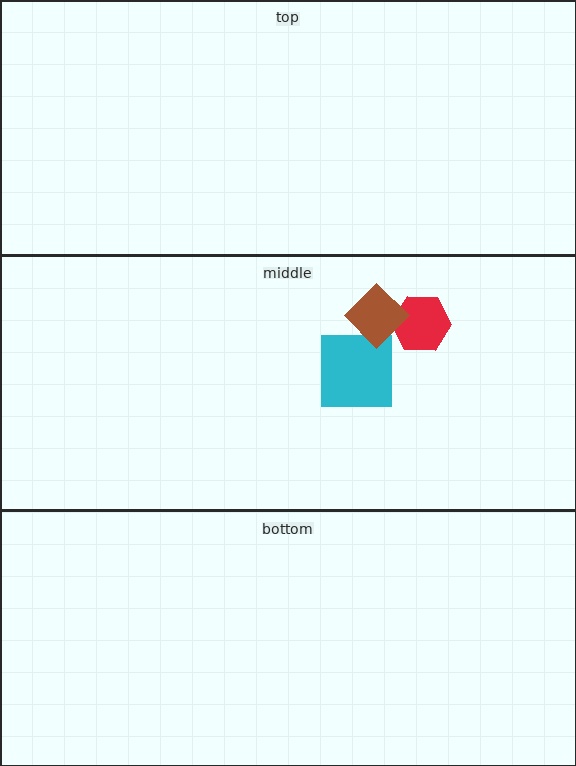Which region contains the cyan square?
The middle region.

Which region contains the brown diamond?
The middle region.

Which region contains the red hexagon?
The middle region.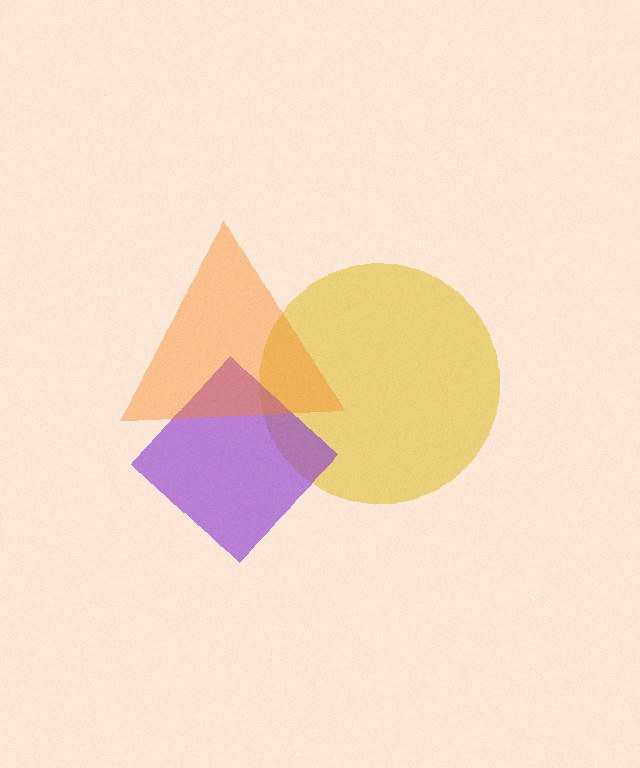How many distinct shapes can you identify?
There are 3 distinct shapes: a yellow circle, a purple diamond, an orange triangle.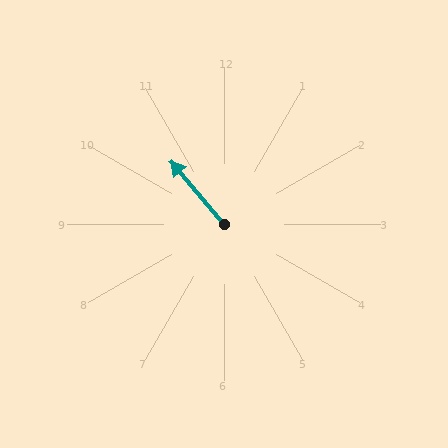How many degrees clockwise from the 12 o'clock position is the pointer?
Approximately 320 degrees.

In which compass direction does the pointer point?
Northwest.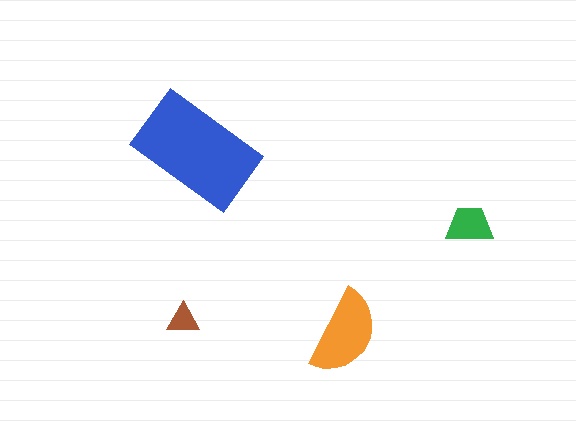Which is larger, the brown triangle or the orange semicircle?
The orange semicircle.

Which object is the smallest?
The brown triangle.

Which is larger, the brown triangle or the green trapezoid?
The green trapezoid.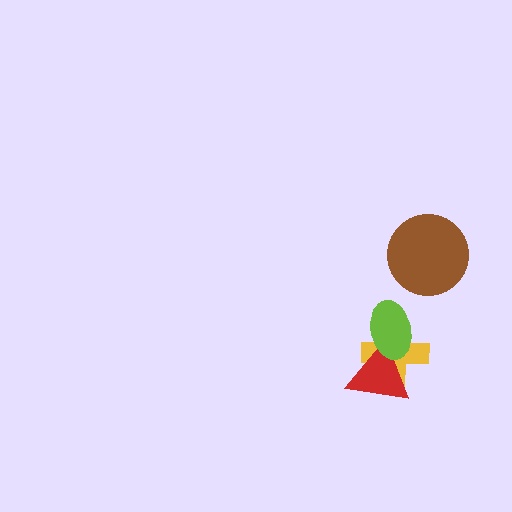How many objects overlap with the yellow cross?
2 objects overlap with the yellow cross.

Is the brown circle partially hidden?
No, no other shape covers it.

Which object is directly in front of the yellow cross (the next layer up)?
The red triangle is directly in front of the yellow cross.